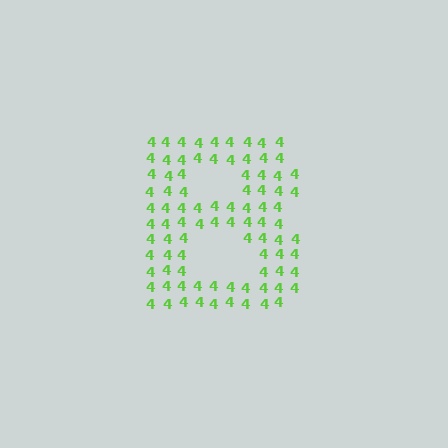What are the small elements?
The small elements are digit 4's.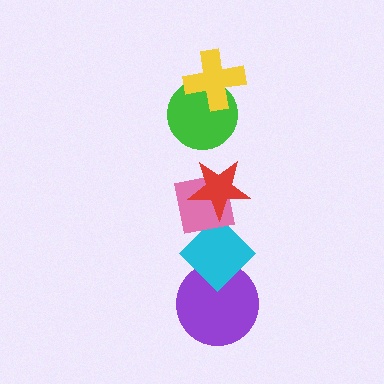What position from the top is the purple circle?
The purple circle is 6th from the top.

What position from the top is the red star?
The red star is 3rd from the top.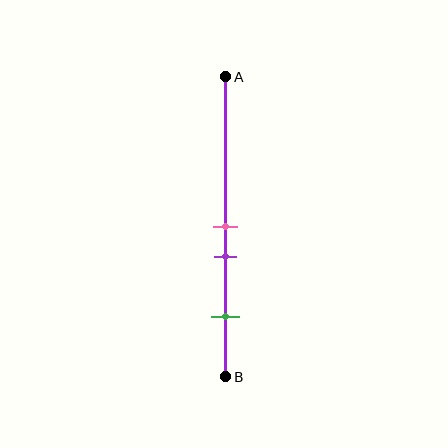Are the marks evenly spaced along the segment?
No, the marks are not evenly spaced.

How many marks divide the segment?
There are 3 marks dividing the segment.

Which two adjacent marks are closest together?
The pink and purple marks are the closest adjacent pair.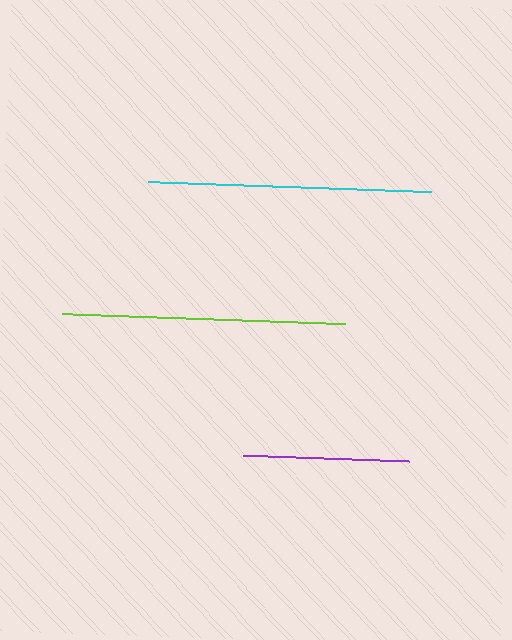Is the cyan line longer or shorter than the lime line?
The cyan line is longer than the lime line.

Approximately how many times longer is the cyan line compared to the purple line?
The cyan line is approximately 1.7 times the length of the purple line.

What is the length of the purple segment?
The purple segment is approximately 166 pixels long.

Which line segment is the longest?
The cyan line is the longest at approximately 283 pixels.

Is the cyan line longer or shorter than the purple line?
The cyan line is longer than the purple line.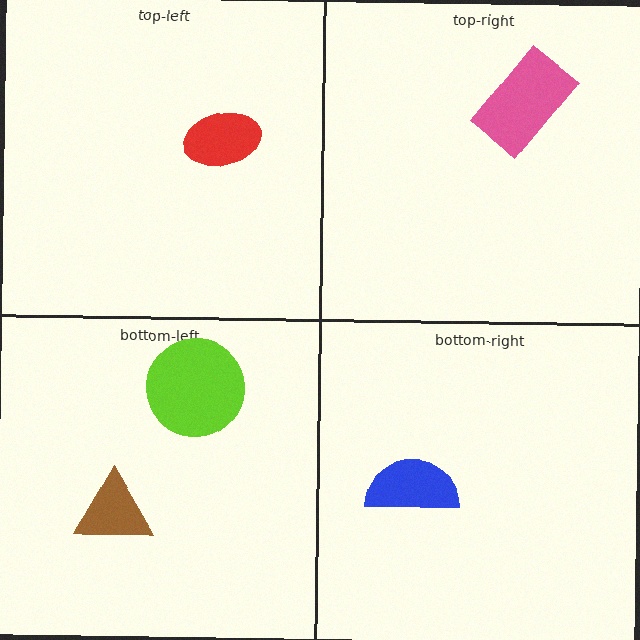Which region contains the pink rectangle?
The top-right region.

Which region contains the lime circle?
The bottom-left region.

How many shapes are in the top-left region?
1.